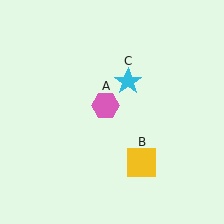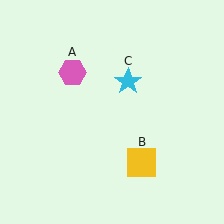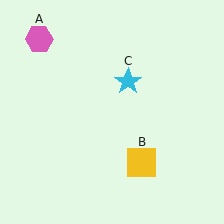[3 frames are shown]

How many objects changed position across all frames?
1 object changed position: pink hexagon (object A).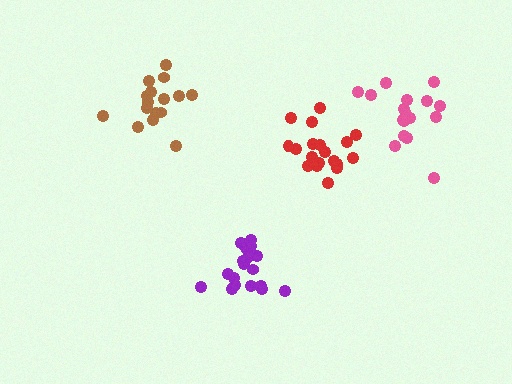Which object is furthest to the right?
The pink cluster is rightmost.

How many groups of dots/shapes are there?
There are 4 groups.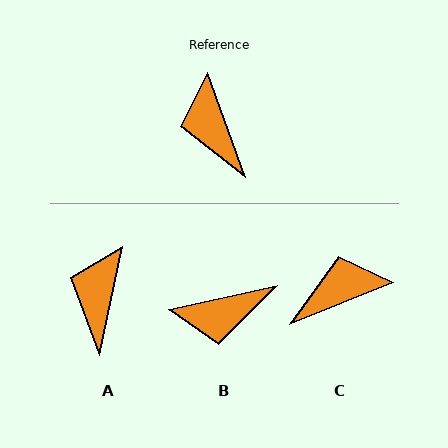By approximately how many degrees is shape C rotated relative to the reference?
Approximately 88 degrees clockwise.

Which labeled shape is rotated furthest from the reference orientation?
C, about 88 degrees away.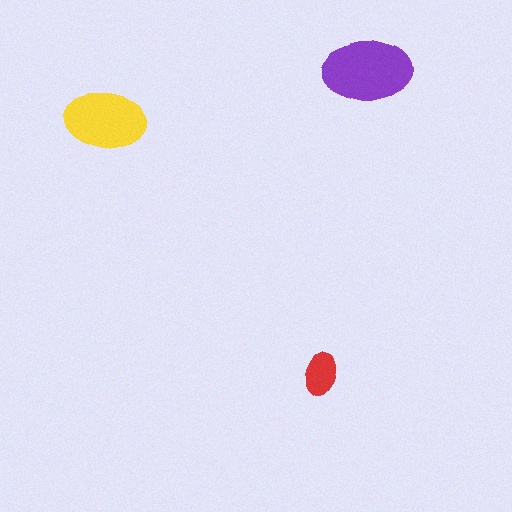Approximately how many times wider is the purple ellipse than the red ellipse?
About 2 times wider.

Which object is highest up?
The purple ellipse is topmost.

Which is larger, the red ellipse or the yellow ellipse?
The yellow one.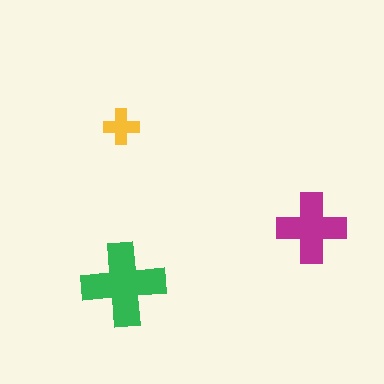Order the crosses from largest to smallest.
the green one, the magenta one, the yellow one.